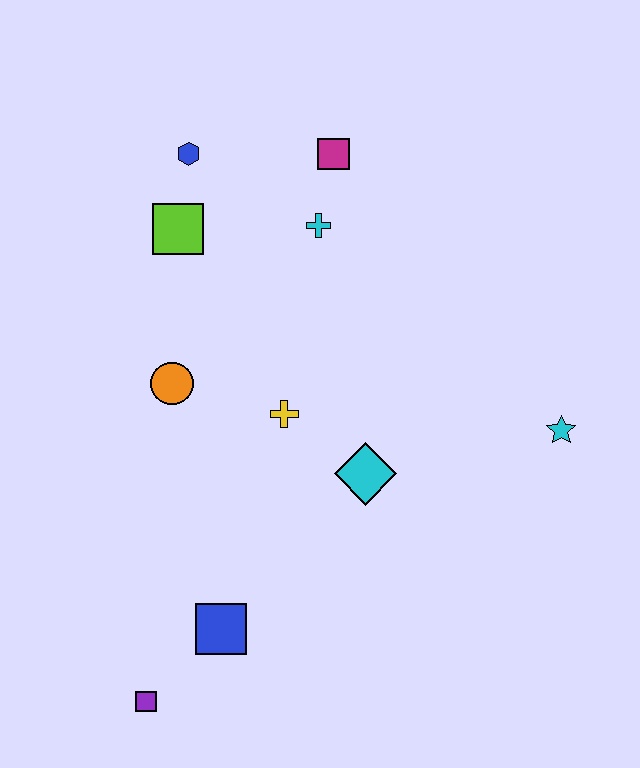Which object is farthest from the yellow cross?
The purple square is farthest from the yellow cross.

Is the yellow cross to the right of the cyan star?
No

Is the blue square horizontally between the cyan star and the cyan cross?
No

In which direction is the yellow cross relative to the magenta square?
The yellow cross is below the magenta square.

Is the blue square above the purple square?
Yes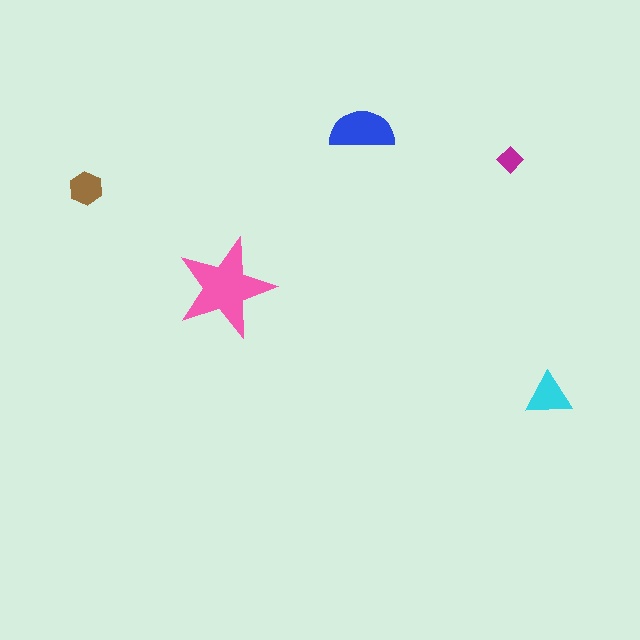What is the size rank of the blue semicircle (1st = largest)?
2nd.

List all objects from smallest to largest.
The magenta diamond, the brown hexagon, the cyan triangle, the blue semicircle, the pink star.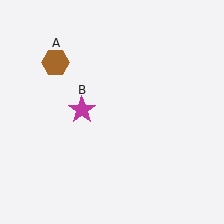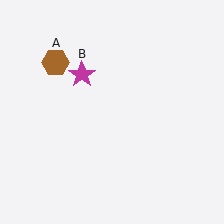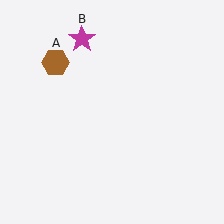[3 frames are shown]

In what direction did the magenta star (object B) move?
The magenta star (object B) moved up.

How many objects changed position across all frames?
1 object changed position: magenta star (object B).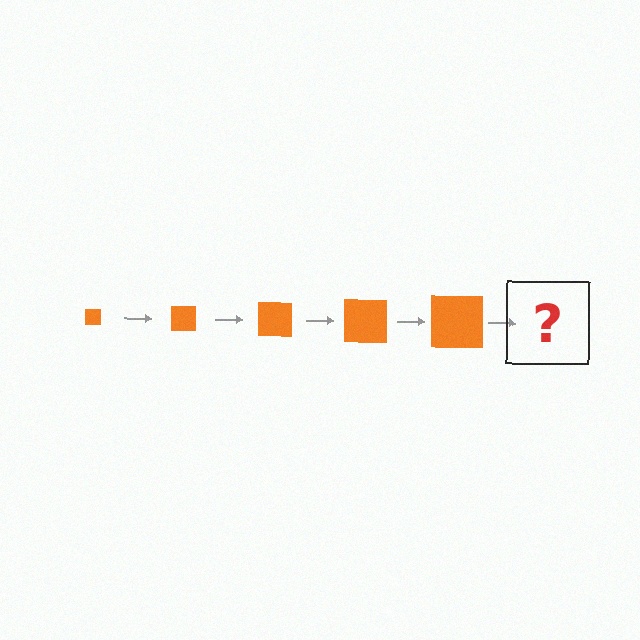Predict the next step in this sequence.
The next step is an orange square, larger than the previous one.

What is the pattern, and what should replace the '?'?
The pattern is that the square gets progressively larger each step. The '?' should be an orange square, larger than the previous one.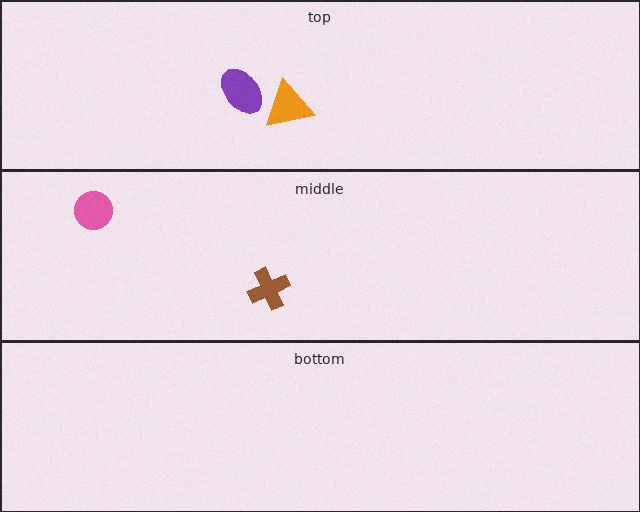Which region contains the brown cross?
The middle region.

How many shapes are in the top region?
2.